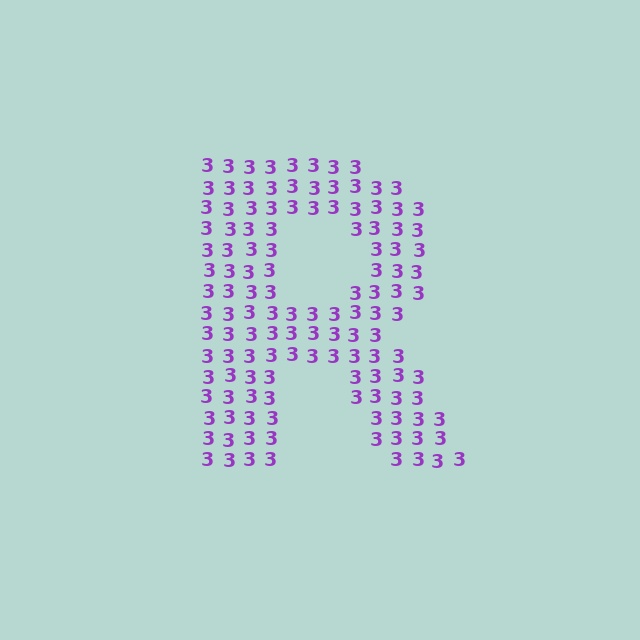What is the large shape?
The large shape is the letter R.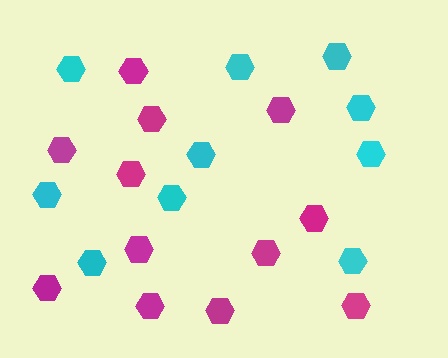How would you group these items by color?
There are 2 groups: one group of magenta hexagons (12) and one group of cyan hexagons (10).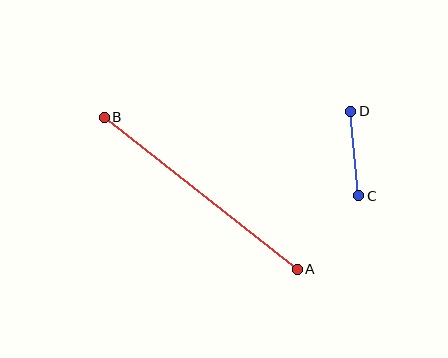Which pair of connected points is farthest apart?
Points A and B are farthest apart.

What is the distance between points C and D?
The distance is approximately 84 pixels.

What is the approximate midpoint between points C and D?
The midpoint is at approximately (355, 153) pixels.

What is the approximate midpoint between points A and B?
The midpoint is at approximately (201, 193) pixels.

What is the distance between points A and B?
The distance is approximately 246 pixels.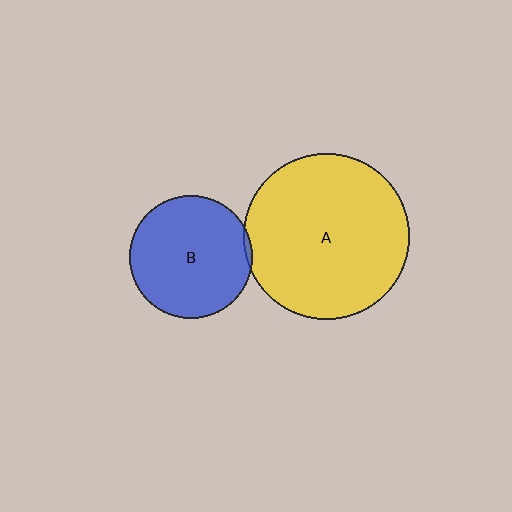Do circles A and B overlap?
Yes.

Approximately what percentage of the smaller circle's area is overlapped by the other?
Approximately 5%.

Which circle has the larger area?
Circle A (yellow).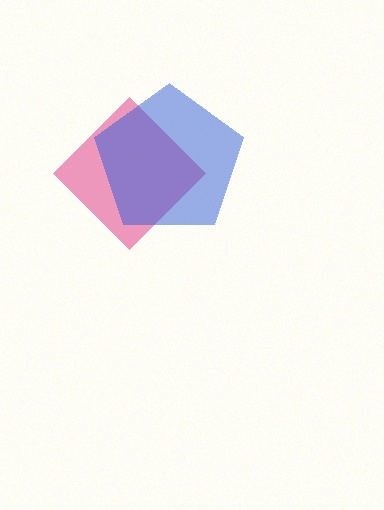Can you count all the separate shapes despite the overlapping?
Yes, there are 2 separate shapes.